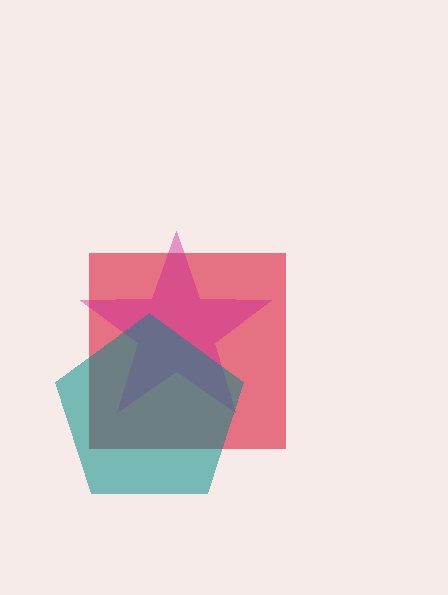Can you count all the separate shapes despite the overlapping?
Yes, there are 3 separate shapes.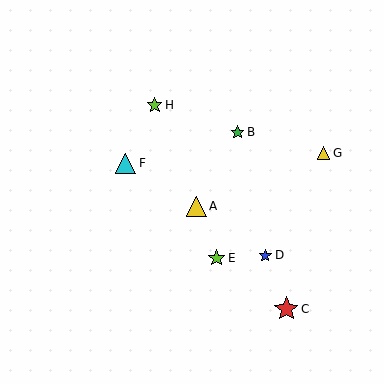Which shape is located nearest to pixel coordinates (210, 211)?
The yellow triangle (labeled A) at (197, 206) is nearest to that location.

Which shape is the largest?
The red star (labeled C) is the largest.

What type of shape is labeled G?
Shape G is a yellow triangle.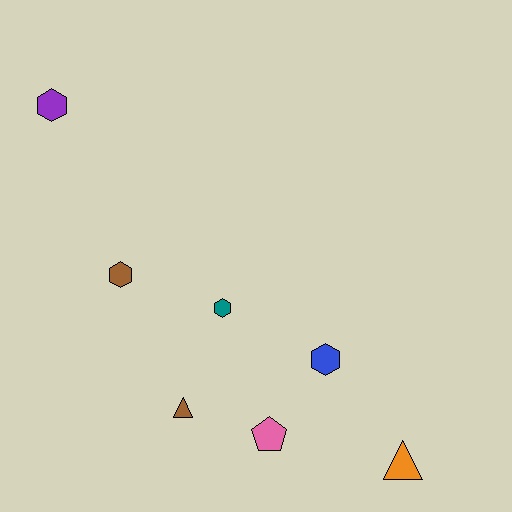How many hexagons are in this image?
There are 4 hexagons.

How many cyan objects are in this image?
There are no cyan objects.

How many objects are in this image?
There are 7 objects.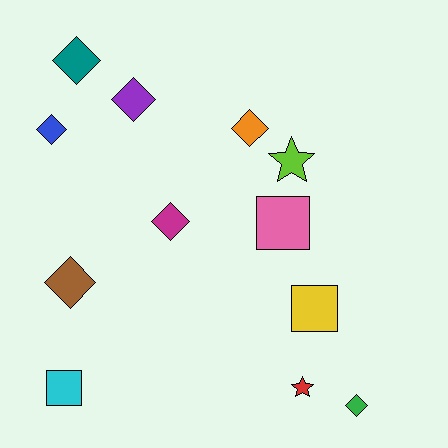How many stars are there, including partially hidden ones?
There are 2 stars.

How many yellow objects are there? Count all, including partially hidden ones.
There is 1 yellow object.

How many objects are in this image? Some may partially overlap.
There are 12 objects.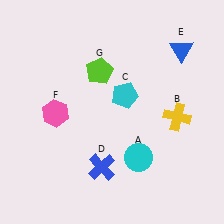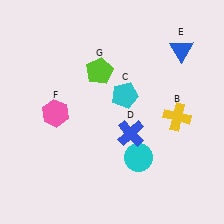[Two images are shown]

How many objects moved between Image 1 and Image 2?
1 object moved between the two images.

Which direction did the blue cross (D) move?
The blue cross (D) moved up.